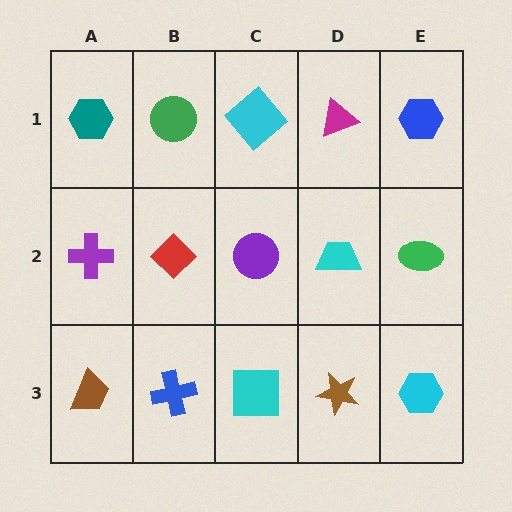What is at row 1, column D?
A magenta triangle.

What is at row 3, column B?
A blue cross.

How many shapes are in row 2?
5 shapes.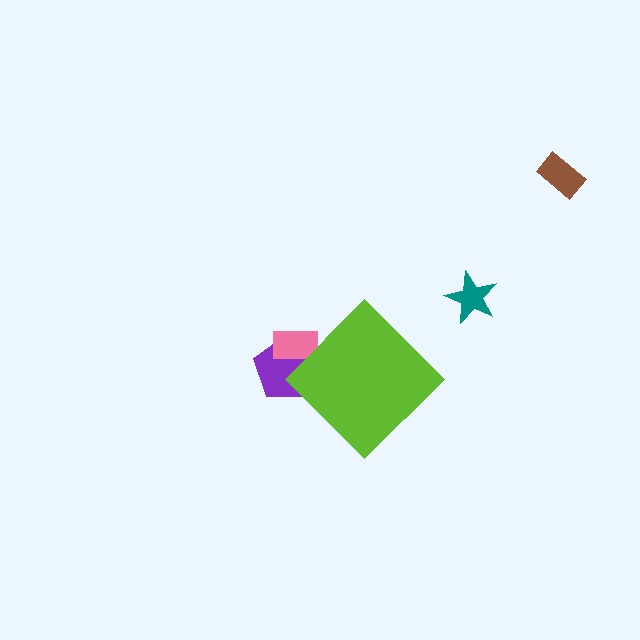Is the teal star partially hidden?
No, the teal star is fully visible.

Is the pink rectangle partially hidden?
Yes, the pink rectangle is partially hidden behind the lime diamond.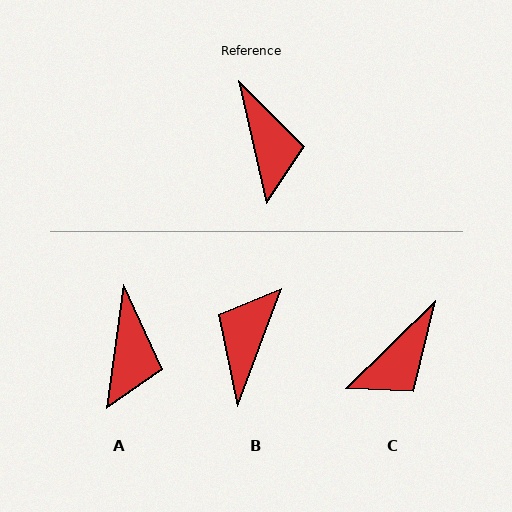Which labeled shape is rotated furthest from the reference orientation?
B, about 147 degrees away.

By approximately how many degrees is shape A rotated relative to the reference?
Approximately 21 degrees clockwise.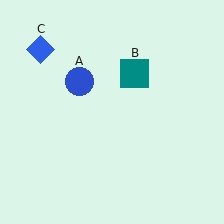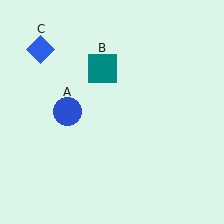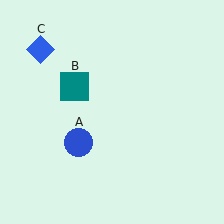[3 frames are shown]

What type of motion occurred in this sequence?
The blue circle (object A), teal square (object B) rotated counterclockwise around the center of the scene.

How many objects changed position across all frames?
2 objects changed position: blue circle (object A), teal square (object B).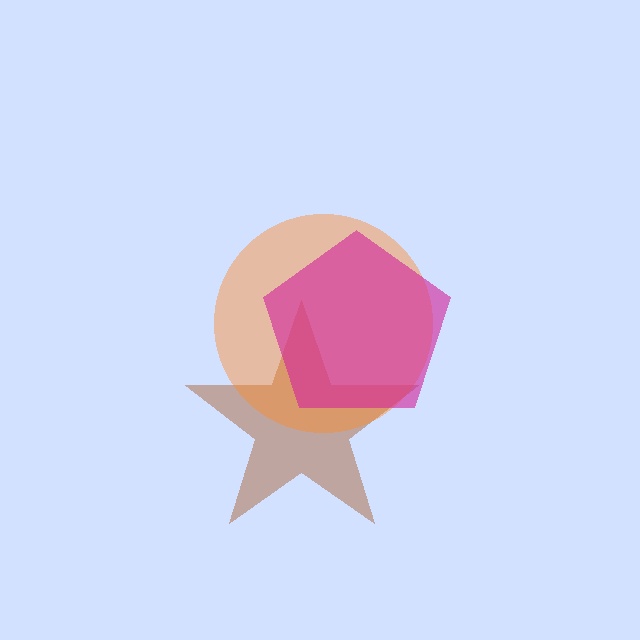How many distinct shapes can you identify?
There are 3 distinct shapes: a brown star, an orange circle, a magenta pentagon.